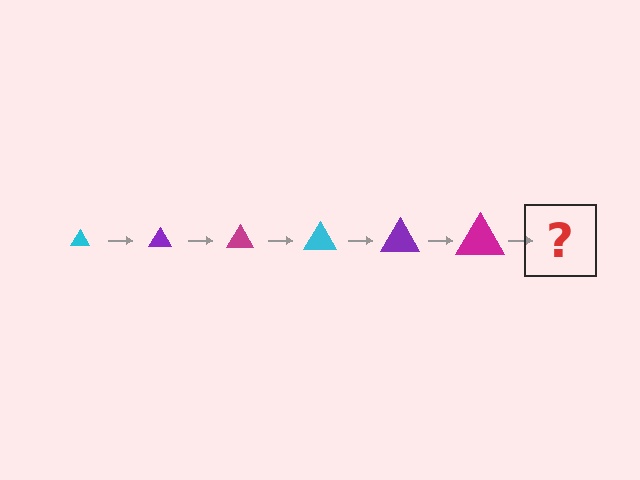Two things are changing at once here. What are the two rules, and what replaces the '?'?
The two rules are that the triangle grows larger each step and the color cycles through cyan, purple, and magenta. The '?' should be a cyan triangle, larger than the previous one.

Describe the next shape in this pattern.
It should be a cyan triangle, larger than the previous one.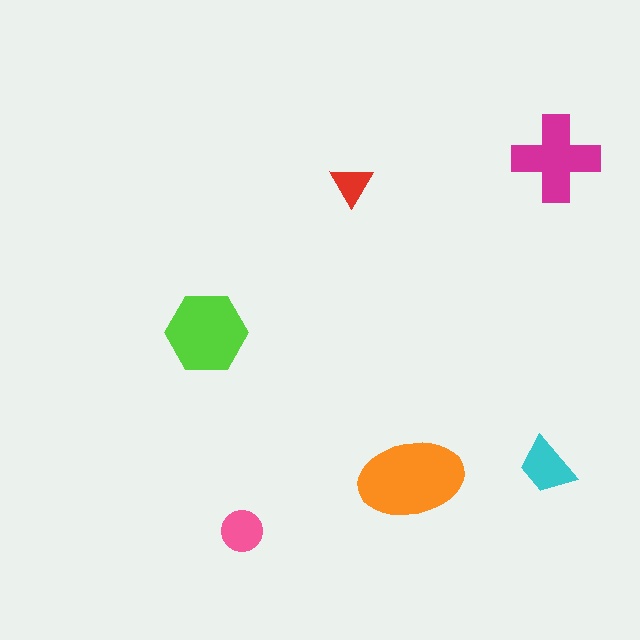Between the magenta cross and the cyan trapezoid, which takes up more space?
The magenta cross.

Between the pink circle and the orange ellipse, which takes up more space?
The orange ellipse.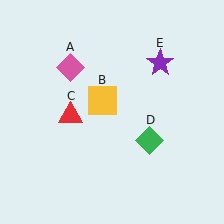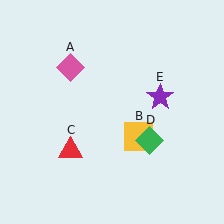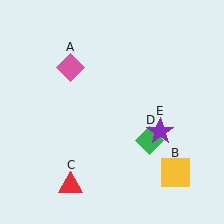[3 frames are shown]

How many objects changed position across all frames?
3 objects changed position: yellow square (object B), red triangle (object C), purple star (object E).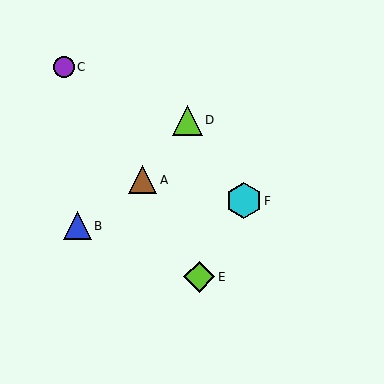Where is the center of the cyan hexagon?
The center of the cyan hexagon is at (244, 201).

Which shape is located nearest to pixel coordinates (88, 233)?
The blue triangle (labeled B) at (78, 226) is nearest to that location.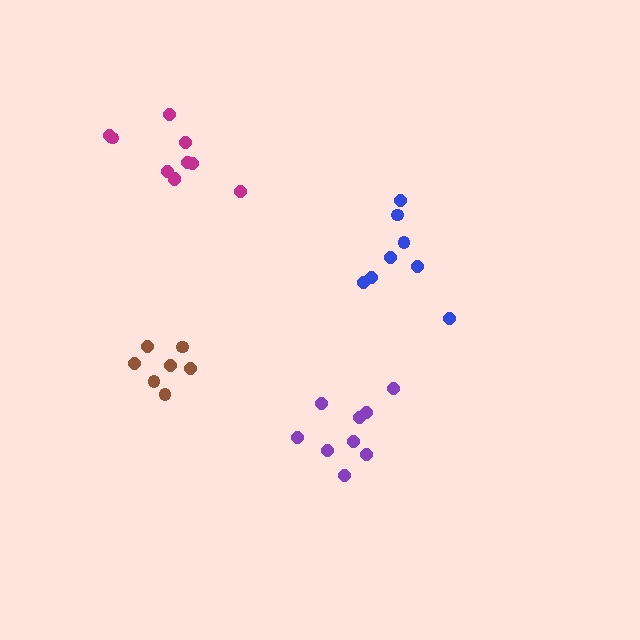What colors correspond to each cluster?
The clusters are colored: purple, magenta, brown, blue.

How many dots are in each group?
Group 1: 9 dots, Group 2: 10 dots, Group 3: 7 dots, Group 4: 8 dots (34 total).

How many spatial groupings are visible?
There are 4 spatial groupings.